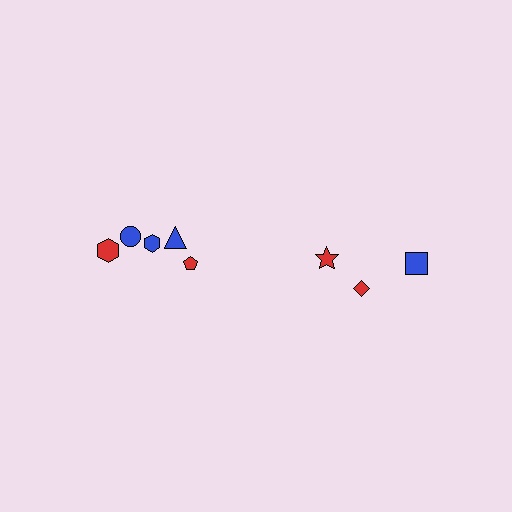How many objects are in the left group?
There are 5 objects.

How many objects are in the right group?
There are 3 objects.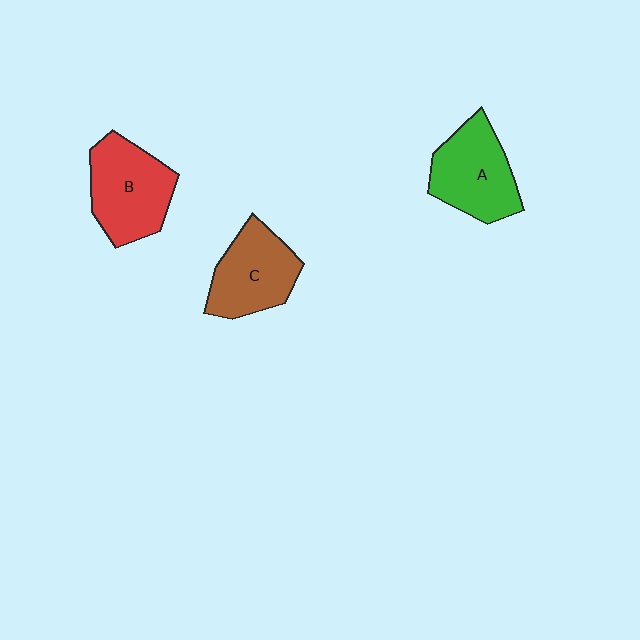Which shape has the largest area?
Shape B (red).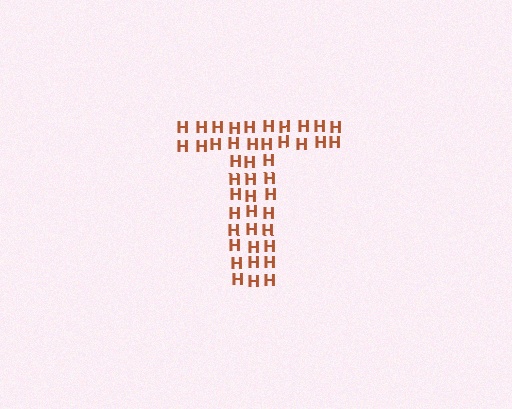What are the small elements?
The small elements are letter H's.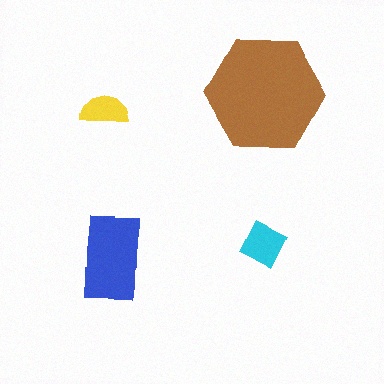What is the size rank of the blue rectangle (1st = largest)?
2nd.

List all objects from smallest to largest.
The yellow semicircle, the cyan diamond, the blue rectangle, the brown hexagon.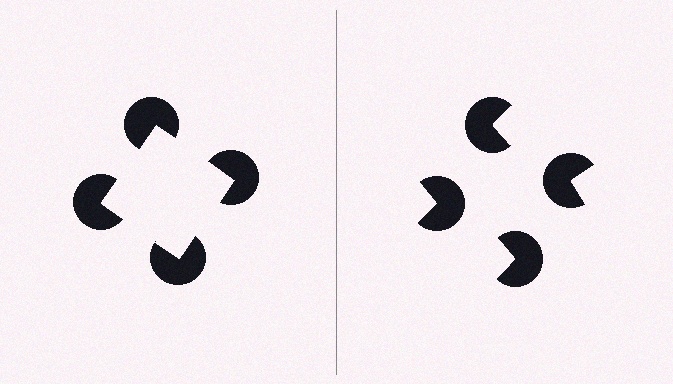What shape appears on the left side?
An illusory square.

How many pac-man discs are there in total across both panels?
8 — 4 on each side.